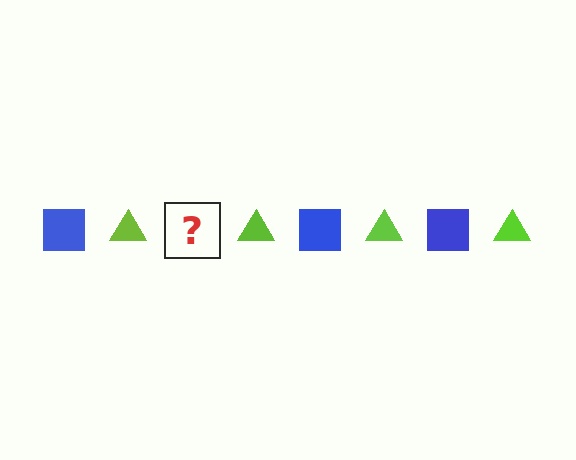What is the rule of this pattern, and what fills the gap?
The rule is that the pattern alternates between blue square and lime triangle. The gap should be filled with a blue square.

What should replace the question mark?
The question mark should be replaced with a blue square.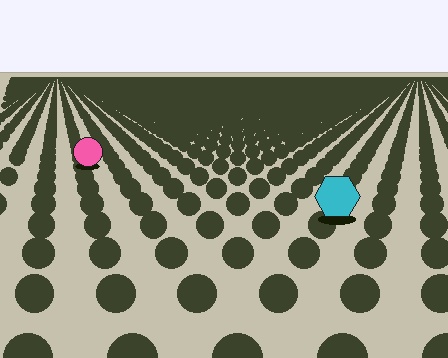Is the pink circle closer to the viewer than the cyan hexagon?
No. The cyan hexagon is closer — you can tell from the texture gradient: the ground texture is coarser near it.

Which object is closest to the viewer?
The cyan hexagon is closest. The texture marks near it are larger and more spread out.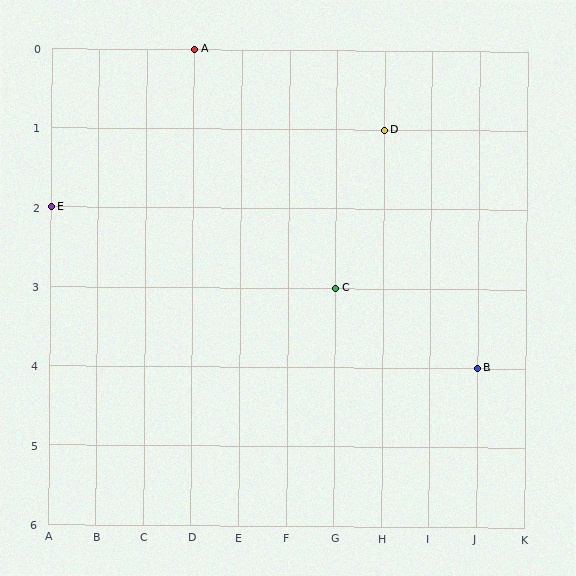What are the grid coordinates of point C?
Point C is at grid coordinates (G, 3).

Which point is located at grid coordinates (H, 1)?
Point D is at (H, 1).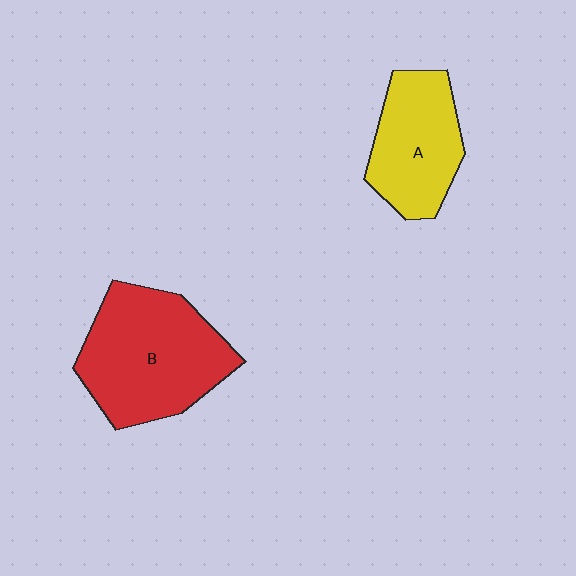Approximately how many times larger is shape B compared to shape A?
Approximately 1.5 times.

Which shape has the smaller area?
Shape A (yellow).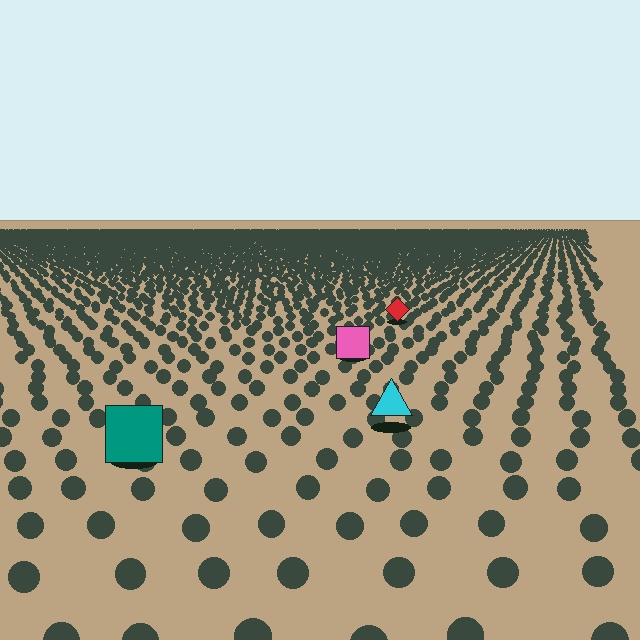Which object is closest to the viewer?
The teal square is closest. The texture marks near it are larger and more spread out.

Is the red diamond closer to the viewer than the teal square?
No. The teal square is closer — you can tell from the texture gradient: the ground texture is coarser near it.